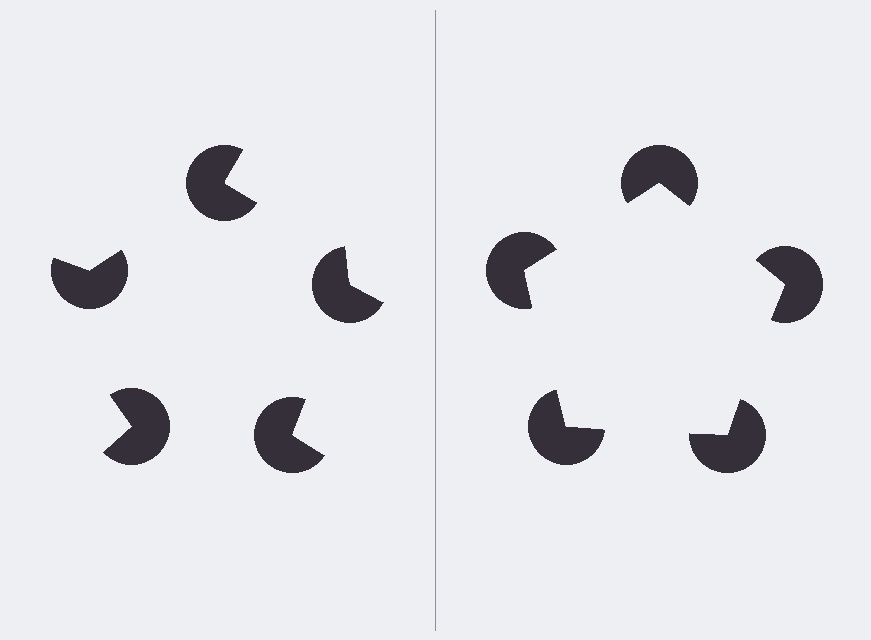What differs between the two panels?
The pac-man discs are positioned identically on both sides; only the wedge orientations differ. On the right they align to a pentagon; on the left they are misaligned.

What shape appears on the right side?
An illusory pentagon.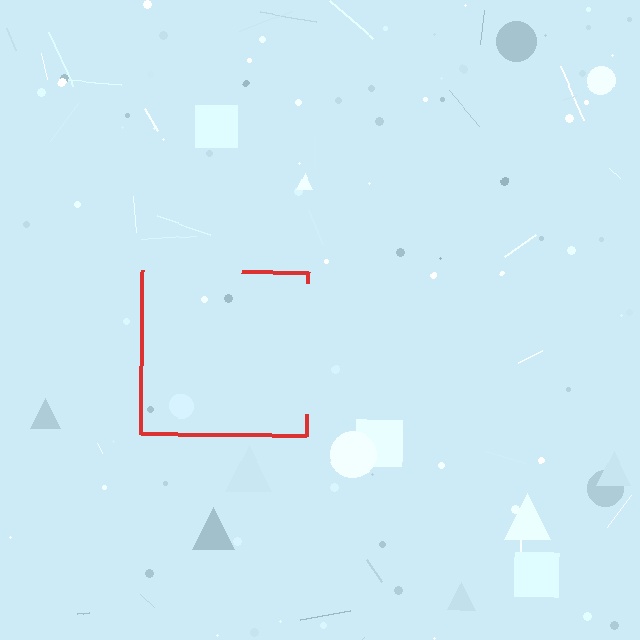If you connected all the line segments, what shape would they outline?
They would outline a square.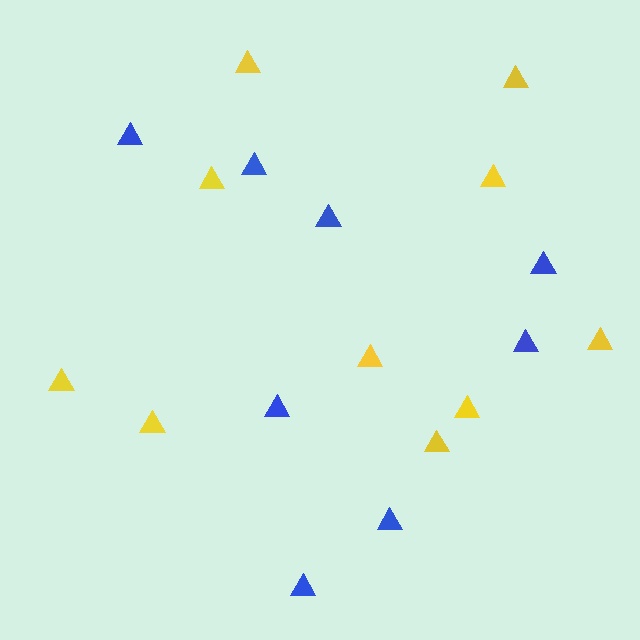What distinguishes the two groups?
There are 2 groups: one group of yellow triangles (10) and one group of blue triangles (8).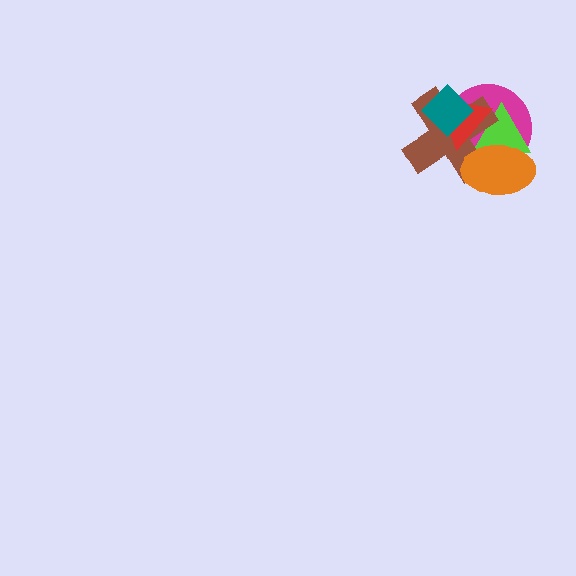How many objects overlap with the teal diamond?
3 objects overlap with the teal diamond.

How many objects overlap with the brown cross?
5 objects overlap with the brown cross.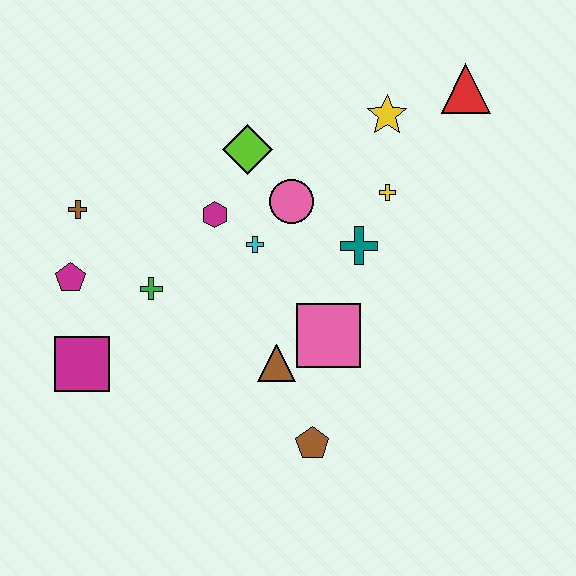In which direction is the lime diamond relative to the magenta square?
The lime diamond is above the magenta square.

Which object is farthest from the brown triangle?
The red triangle is farthest from the brown triangle.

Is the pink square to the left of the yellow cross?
Yes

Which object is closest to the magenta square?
The magenta pentagon is closest to the magenta square.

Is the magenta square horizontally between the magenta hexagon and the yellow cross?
No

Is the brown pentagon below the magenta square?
Yes